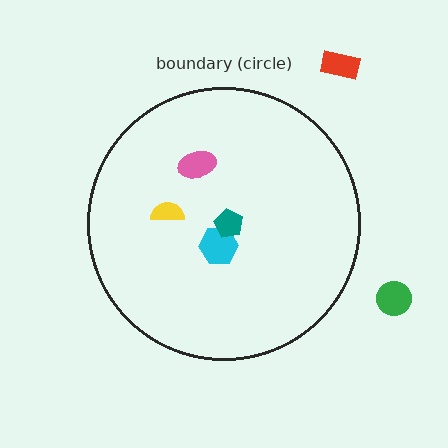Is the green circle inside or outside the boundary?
Outside.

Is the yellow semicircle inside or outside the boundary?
Inside.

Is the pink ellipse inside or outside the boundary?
Inside.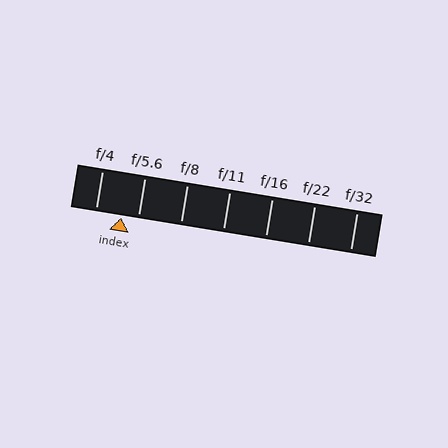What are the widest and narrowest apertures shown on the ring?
The widest aperture shown is f/4 and the narrowest is f/32.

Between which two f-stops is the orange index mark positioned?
The index mark is between f/4 and f/5.6.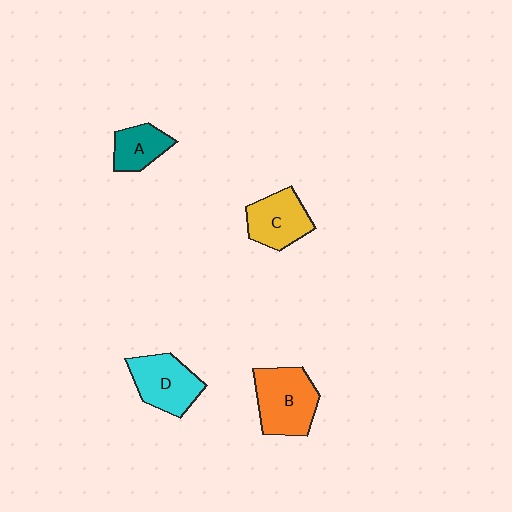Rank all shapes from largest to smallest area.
From largest to smallest: B (orange), D (cyan), C (yellow), A (teal).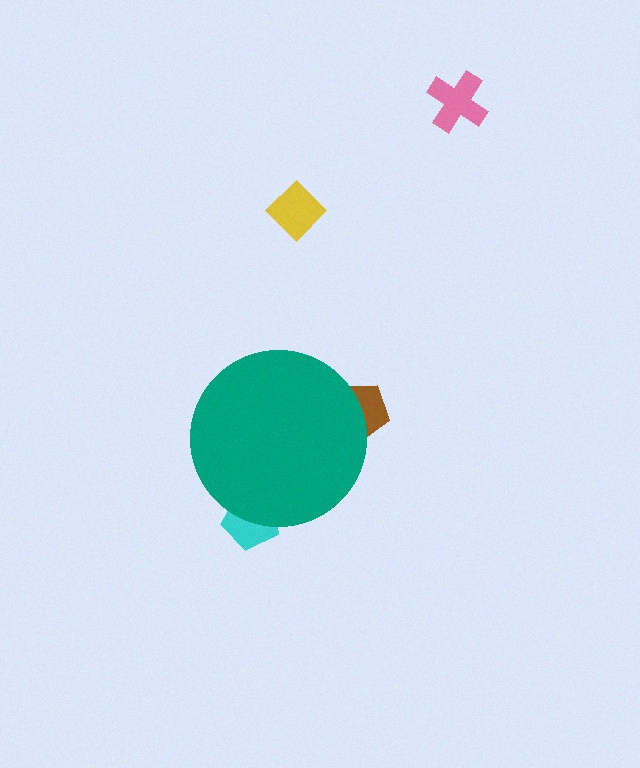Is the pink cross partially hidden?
No, the pink cross is fully visible.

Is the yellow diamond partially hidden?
No, the yellow diamond is fully visible.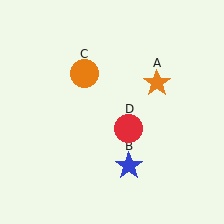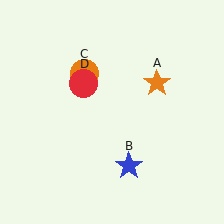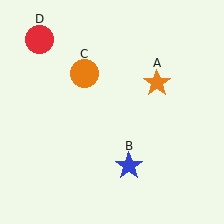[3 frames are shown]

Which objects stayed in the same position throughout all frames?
Orange star (object A) and blue star (object B) and orange circle (object C) remained stationary.